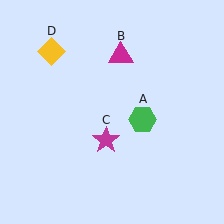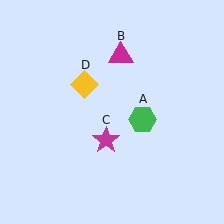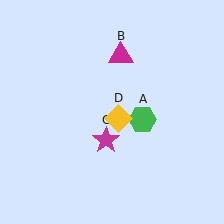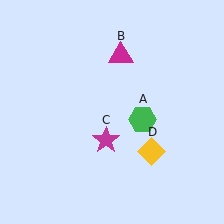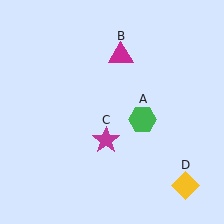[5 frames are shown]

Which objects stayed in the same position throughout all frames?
Green hexagon (object A) and magenta triangle (object B) and magenta star (object C) remained stationary.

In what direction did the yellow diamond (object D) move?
The yellow diamond (object D) moved down and to the right.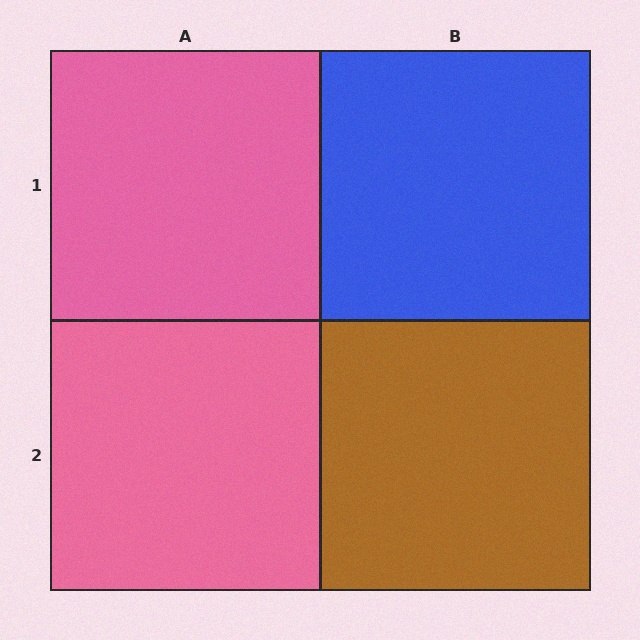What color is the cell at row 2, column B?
Brown.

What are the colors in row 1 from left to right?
Pink, blue.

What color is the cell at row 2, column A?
Pink.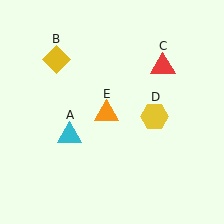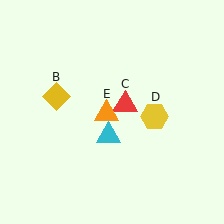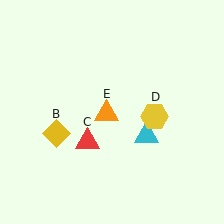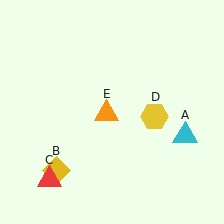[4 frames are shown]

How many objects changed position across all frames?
3 objects changed position: cyan triangle (object A), yellow diamond (object B), red triangle (object C).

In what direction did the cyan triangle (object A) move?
The cyan triangle (object A) moved right.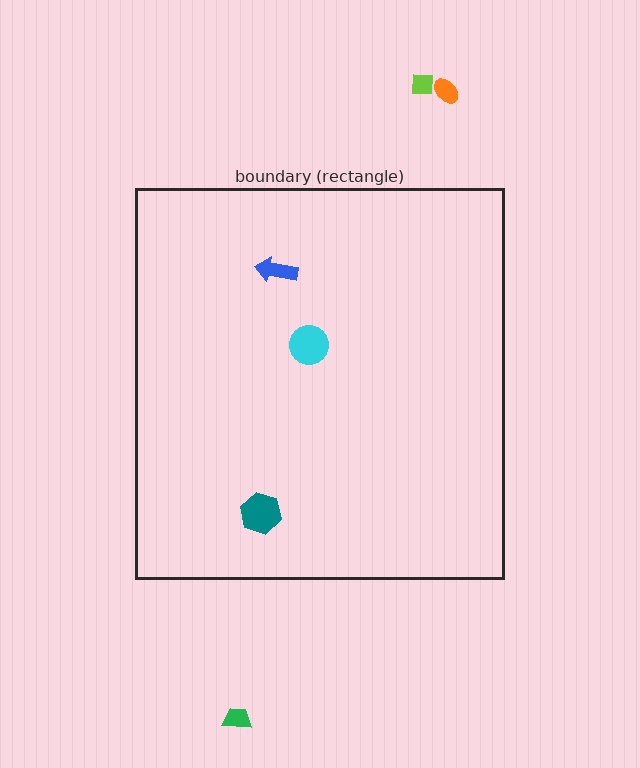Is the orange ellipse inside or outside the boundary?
Outside.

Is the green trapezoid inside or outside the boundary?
Outside.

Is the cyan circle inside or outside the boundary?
Inside.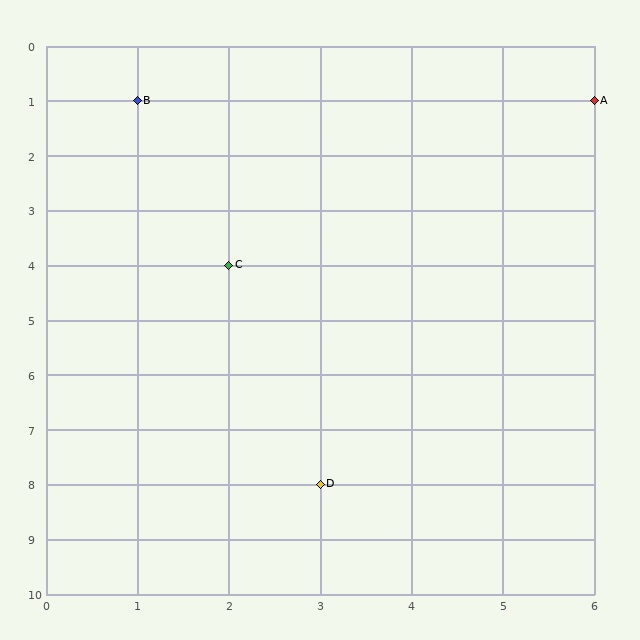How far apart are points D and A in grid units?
Points D and A are 3 columns and 7 rows apart (about 7.6 grid units diagonally).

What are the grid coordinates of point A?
Point A is at grid coordinates (6, 1).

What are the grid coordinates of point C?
Point C is at grid coordinates (2, 4).